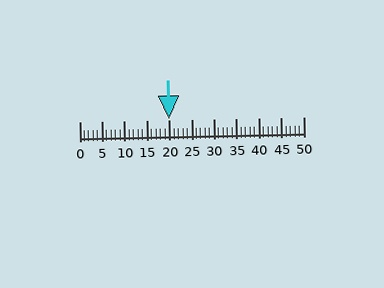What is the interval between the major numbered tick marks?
The major tick marks are spaced 5 units apart.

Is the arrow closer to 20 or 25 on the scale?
The arrow is closer to 20.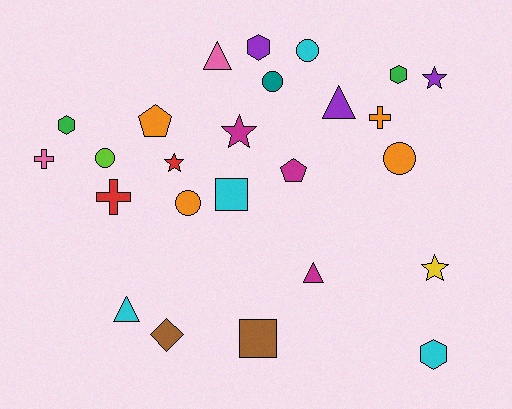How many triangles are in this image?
There are 4 triangles.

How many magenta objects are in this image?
There are 3 magenta objects.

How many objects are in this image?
There are 25 objects.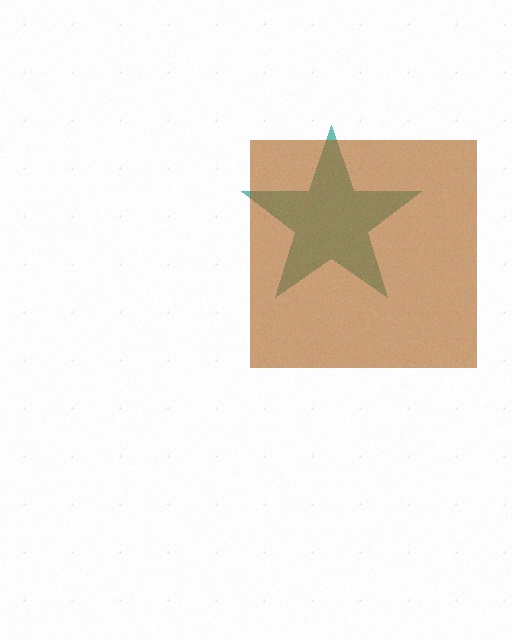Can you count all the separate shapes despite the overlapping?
Yes, there are 2 separate shapes.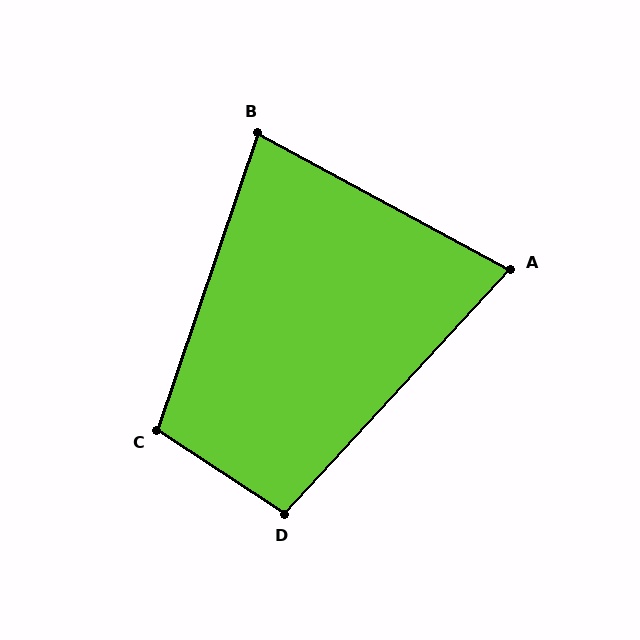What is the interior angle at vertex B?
Approximately 80 degrees (acute).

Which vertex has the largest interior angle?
C, at approximately 104 degrees.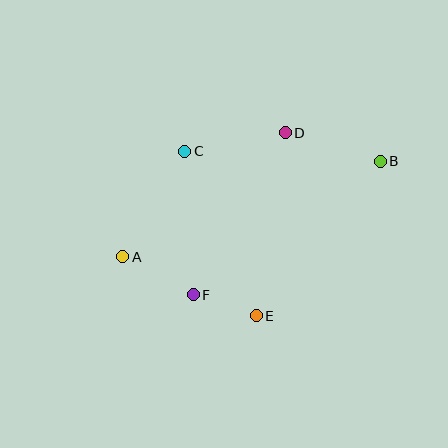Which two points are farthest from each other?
Points A and B are farthest from each other.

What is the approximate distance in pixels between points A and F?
The distance between A and F is approximately 80 pixels.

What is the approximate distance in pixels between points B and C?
The distance between B and C is approximately 196 pixels.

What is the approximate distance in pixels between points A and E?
The distance between A and E is approximately 146 pixels.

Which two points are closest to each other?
Points E and F are closest to each other.